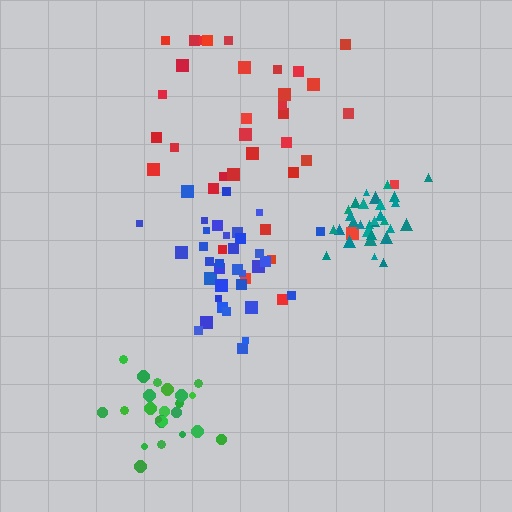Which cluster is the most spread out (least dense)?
Red.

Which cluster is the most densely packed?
Teal.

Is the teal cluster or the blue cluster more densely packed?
Teal.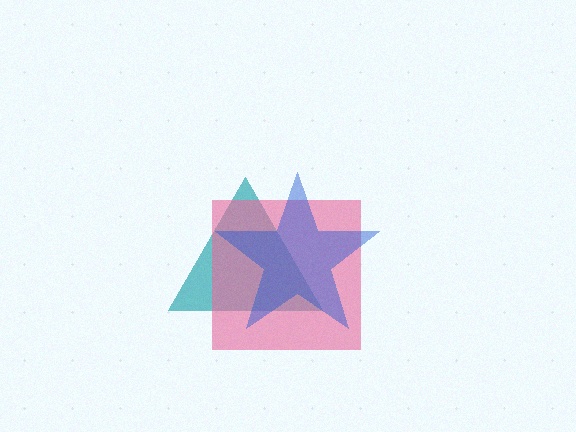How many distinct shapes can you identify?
There are 3 distinct shapes: a teal triangle, a pink square, a blue star.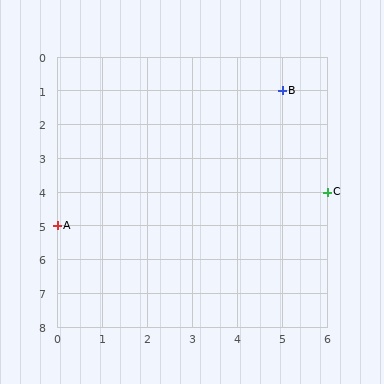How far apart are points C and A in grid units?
Points C and A are 6 columns and 1 row apart (about 6.1 grid units diagonally).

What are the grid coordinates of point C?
Point C is at grid coordinates (6, 4).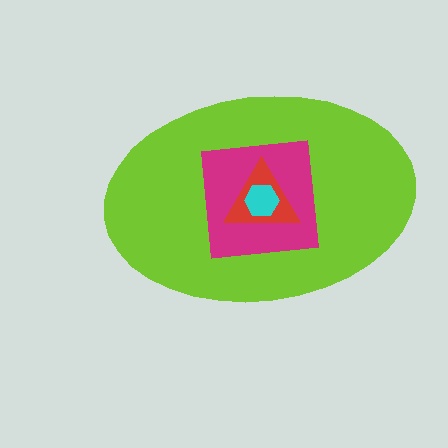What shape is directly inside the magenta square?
The red triangle.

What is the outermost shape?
The lime ellipse.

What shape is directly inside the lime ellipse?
The magenta square.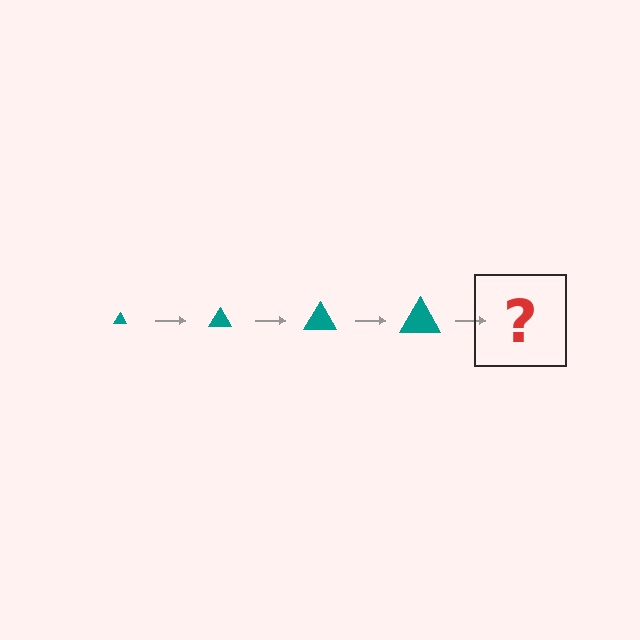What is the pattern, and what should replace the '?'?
The pattern is that the triangle gets progressively larger each step. The '?' should be a teal triangle, larger than the previous one.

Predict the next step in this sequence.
The next step is a teal triangle, larger than the previous one.